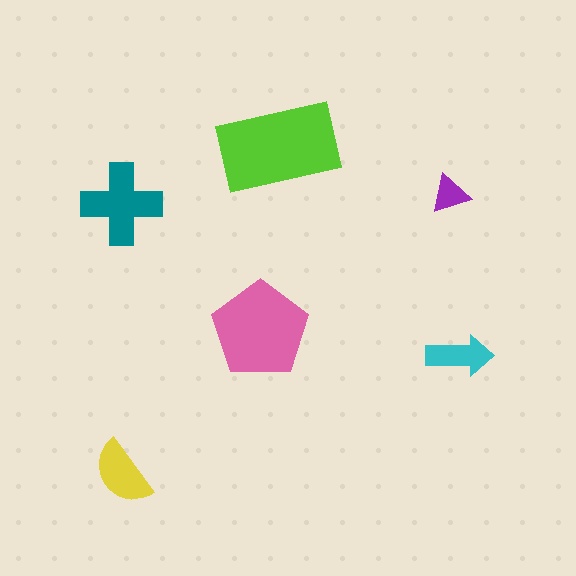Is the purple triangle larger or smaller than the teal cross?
Smaller.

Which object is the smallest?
The purple triangle.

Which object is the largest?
The lime rectangle.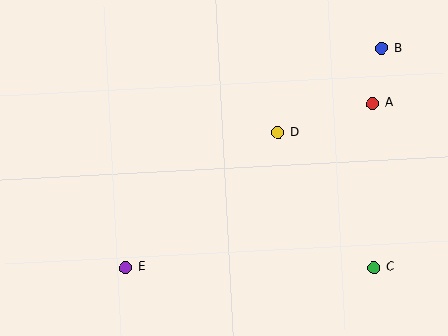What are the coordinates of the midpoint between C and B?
The midpoint between C and B is at (378, 158).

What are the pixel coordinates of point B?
Point B is at (382, 48).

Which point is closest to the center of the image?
Point D at (278, 133) is closest to the center.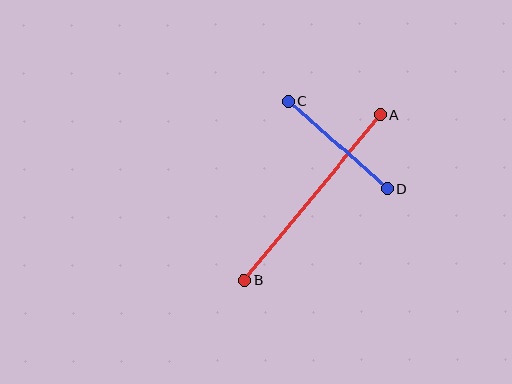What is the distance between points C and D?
The distance is approximately 132 pixels.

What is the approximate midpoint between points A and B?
The midpoint is at approximately (312, 198) pixels.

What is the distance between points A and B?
The distance is approximately 214 pixels.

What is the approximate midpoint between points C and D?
The midpoint is at approximately (338, 145) pixels.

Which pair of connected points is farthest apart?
Points A and B are farthest apart.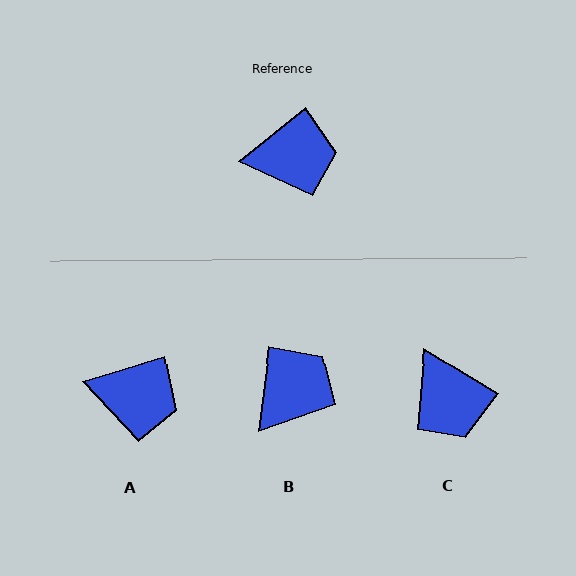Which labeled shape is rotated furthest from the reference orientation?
C, about 70 degrees away.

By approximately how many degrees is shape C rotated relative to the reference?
Approximately 70 degrees clockwise.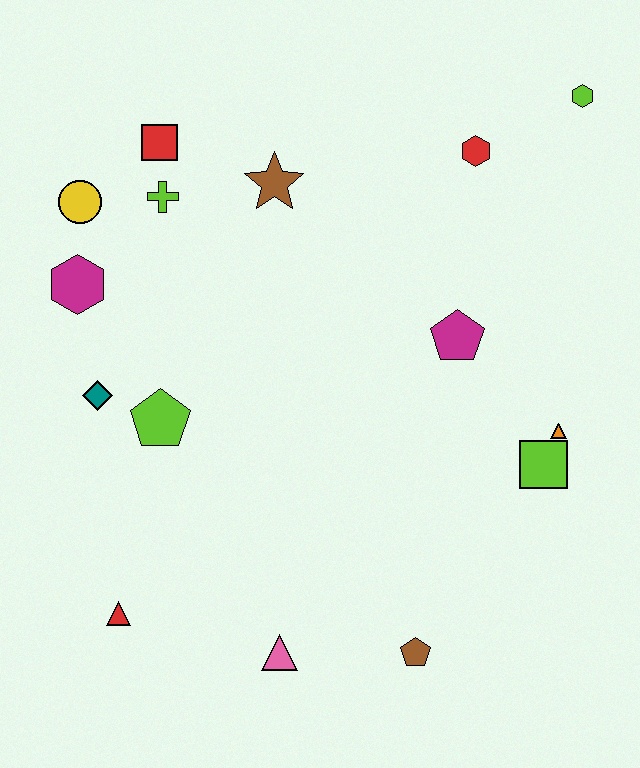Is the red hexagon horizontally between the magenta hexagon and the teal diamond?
No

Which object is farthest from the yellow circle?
The brown pentagon is farthest from the yellow circle.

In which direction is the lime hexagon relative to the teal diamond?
The lime hexagon is to the right of the teal diamond.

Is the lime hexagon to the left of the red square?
No